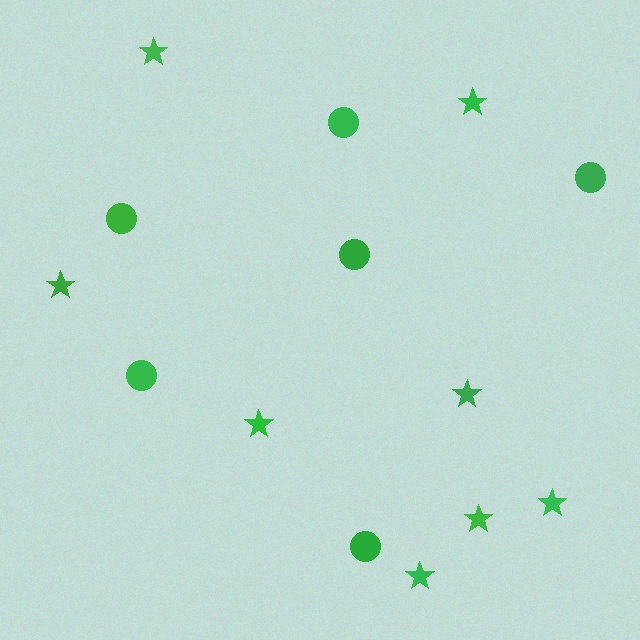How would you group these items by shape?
There are 2 groups: one group of stars (8) and one group of circles (6).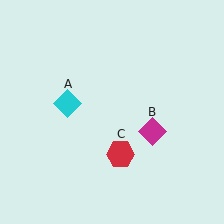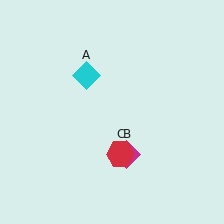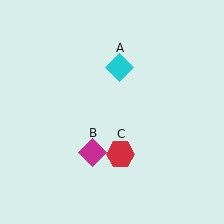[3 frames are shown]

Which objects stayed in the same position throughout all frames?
Red hexagon (object C) remained stationary.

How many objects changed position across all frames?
2 objects changed position: cyan diamond (object A), magenta diamond (object B).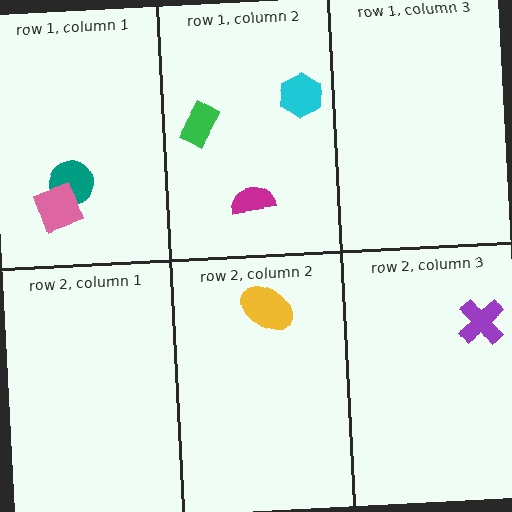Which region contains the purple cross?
The row 2, column 3 region.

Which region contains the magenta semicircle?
The row 1, column 2 region.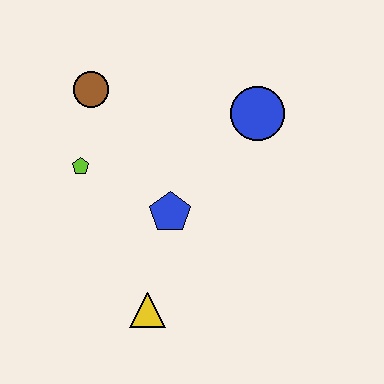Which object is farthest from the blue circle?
The yellow triangle is farthest from the blue circle.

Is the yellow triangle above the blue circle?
No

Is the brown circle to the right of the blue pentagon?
No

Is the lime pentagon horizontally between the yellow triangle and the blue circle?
No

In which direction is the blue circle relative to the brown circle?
The blue circle is to the right of the brown circle.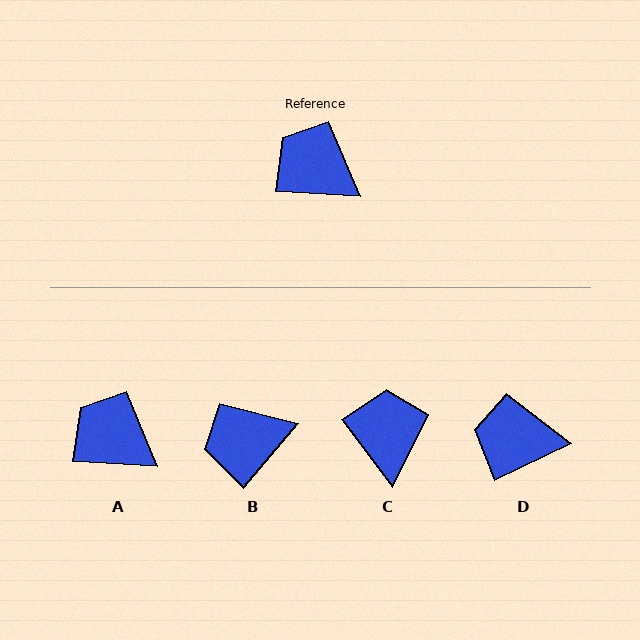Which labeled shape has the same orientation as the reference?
A.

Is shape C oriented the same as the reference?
No, it is off by about 49 degrees.